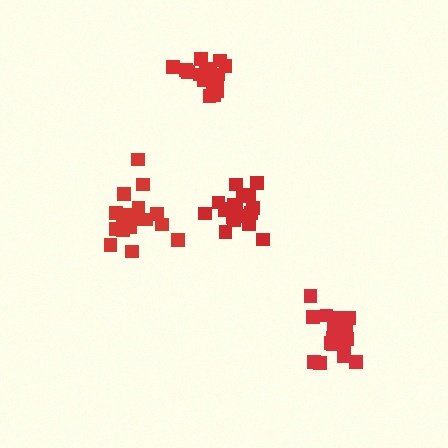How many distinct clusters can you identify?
There are 4 distinct clusters.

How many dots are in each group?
Group 1: 19 dots, Group 2: 21 dots, Group 3: 19 dots, Group 4: 17 dots (76 total).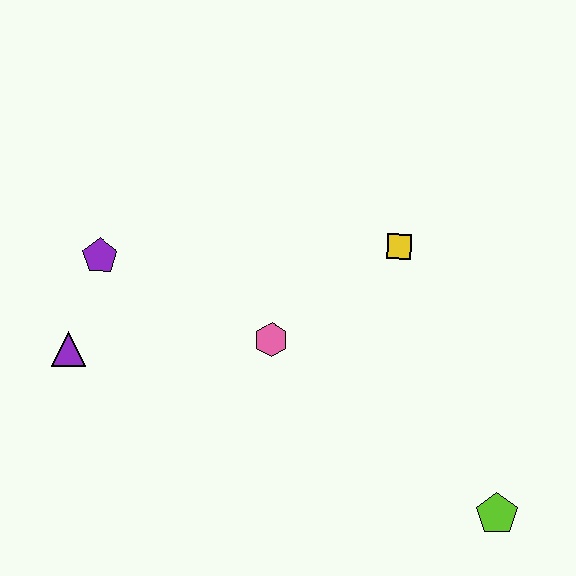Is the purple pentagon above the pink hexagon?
Yes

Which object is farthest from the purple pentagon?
The lime pentagon is farthest from the purple pentagon.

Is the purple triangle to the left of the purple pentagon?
Yes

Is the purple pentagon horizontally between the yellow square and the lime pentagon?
No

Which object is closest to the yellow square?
The pink hexagon is closest to the yellow square.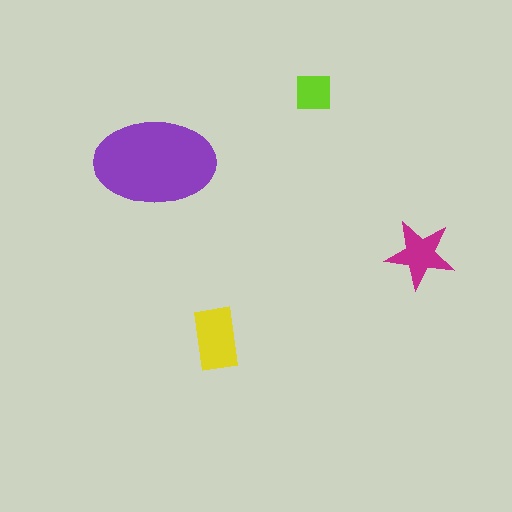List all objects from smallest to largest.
The lime square, the magenta star, the yellow rectangle, the purple ellipse.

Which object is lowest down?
The yellow rectangle is bottommost.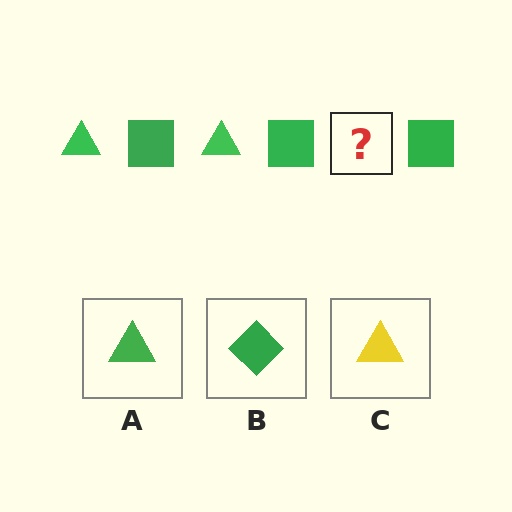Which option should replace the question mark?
Option A.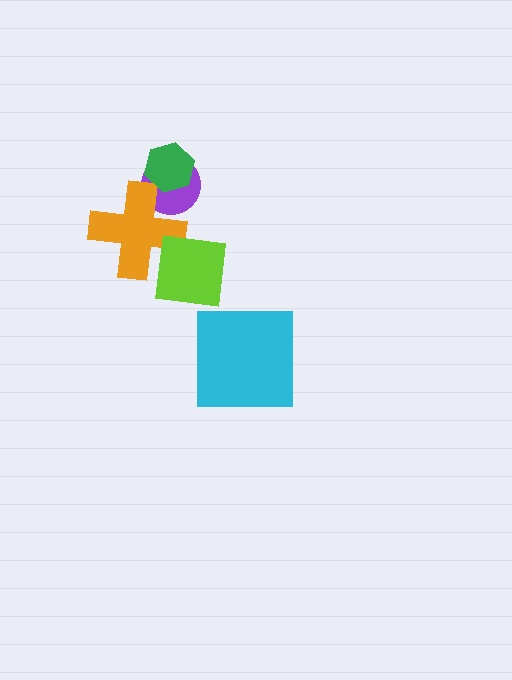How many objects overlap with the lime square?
1 object overlaps with the lime square.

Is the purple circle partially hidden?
Yes, it is partially covered by another shape.